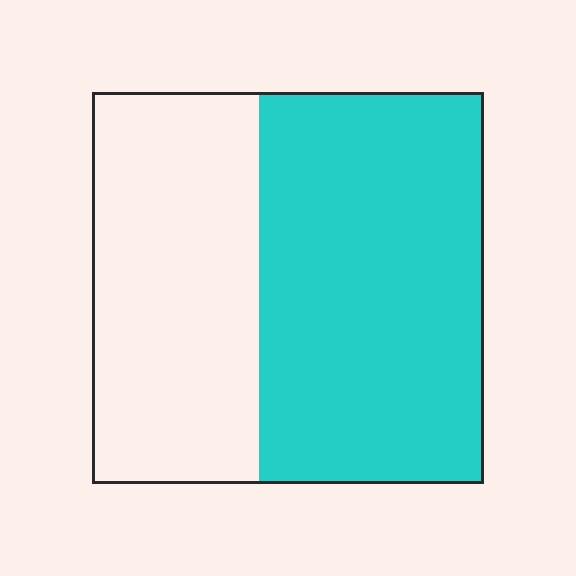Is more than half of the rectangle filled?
Yes.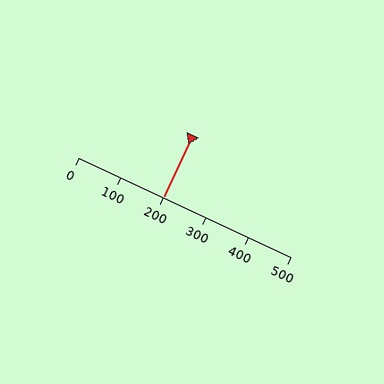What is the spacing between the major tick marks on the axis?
The major ticks are spaced 100 apart.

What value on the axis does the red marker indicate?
The marker indicates approximately 200.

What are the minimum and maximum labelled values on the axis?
The axis runs from 0 to 500.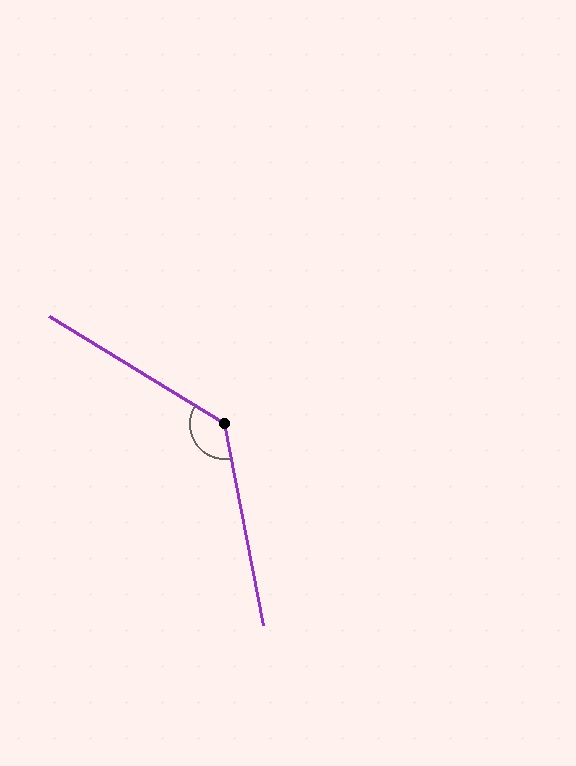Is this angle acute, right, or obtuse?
It is obtuse.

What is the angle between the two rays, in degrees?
Approximately 133 degrees.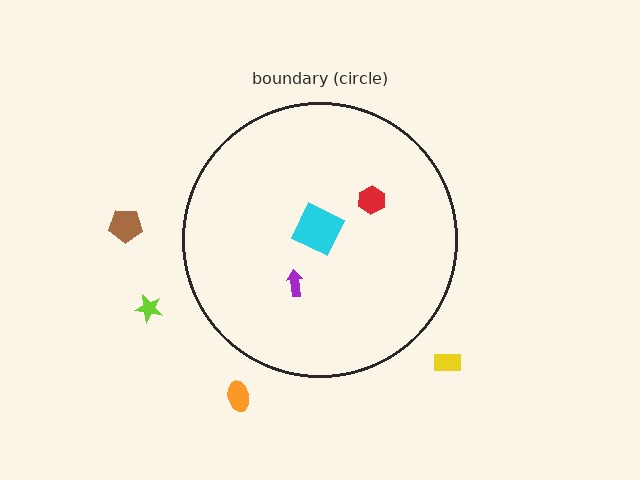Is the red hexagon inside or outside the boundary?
Inside.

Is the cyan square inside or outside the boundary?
Inside.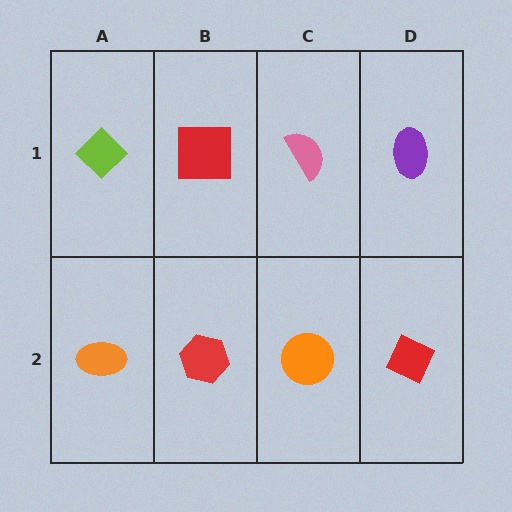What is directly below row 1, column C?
An orange circle.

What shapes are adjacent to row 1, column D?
A red diamond (row 2, column D), a pink semicircle (row 1, column C).